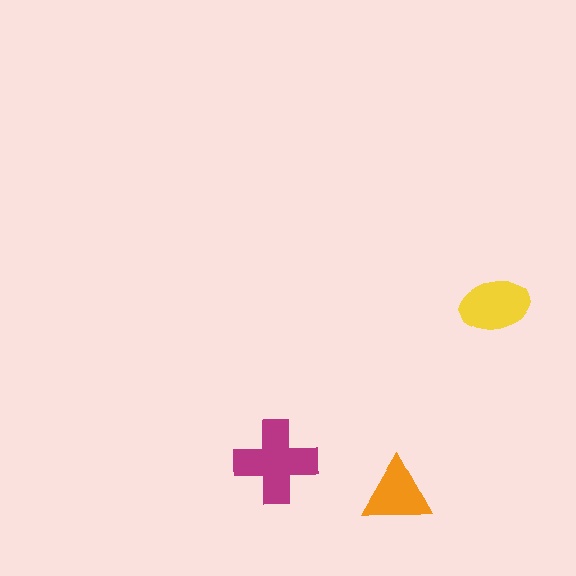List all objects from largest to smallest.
The magenta cross, the yellow ellipse, the orange triangle.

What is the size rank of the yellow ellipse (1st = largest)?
2nd.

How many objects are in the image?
There are 3 objects in the image.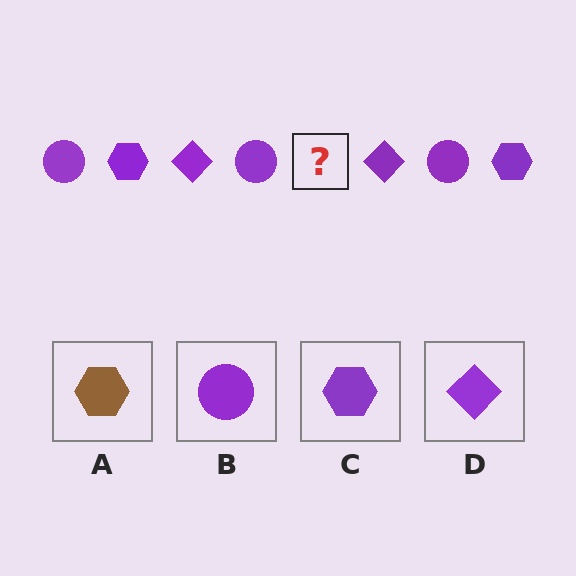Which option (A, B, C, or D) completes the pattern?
C.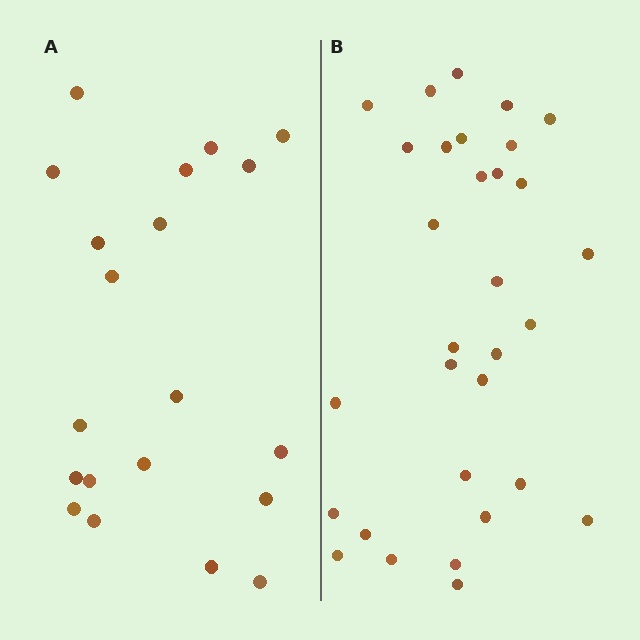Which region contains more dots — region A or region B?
Region B (the right region) has more dots.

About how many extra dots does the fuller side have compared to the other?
Region B has roughly 12 or so more dots than region A.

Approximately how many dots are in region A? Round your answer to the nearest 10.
About 20 dots.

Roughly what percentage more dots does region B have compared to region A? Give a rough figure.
About 55% more.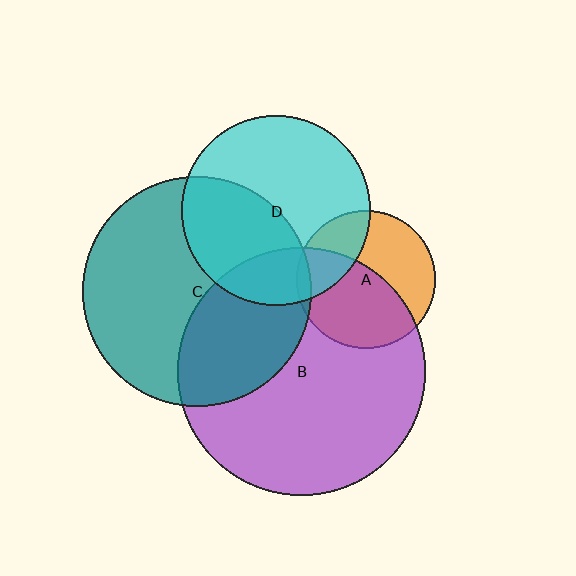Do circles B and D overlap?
Yes.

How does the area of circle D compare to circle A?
Approximately 1.9 times.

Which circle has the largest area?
Circle B (purple).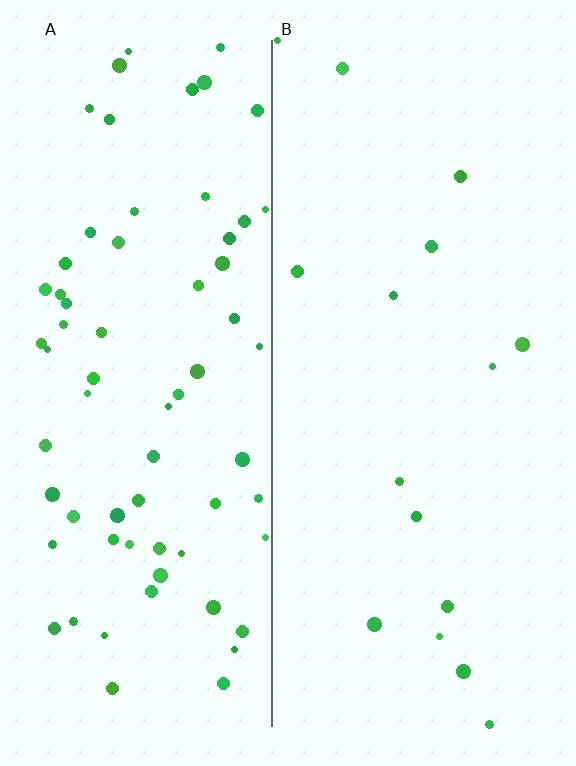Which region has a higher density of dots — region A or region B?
A (the left).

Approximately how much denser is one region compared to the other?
Approximately 4.4× — region A over region B.